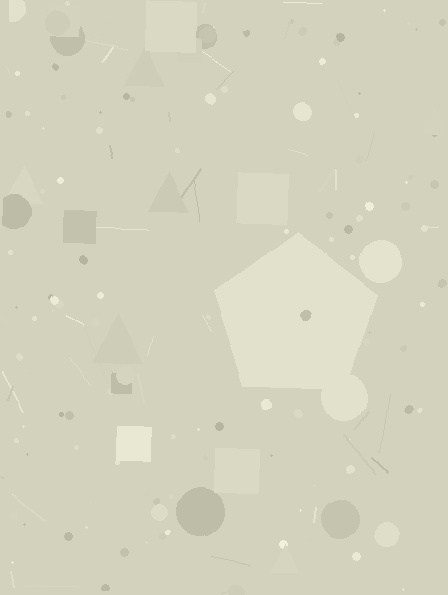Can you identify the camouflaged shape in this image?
The camouflaged shape is a pentagon.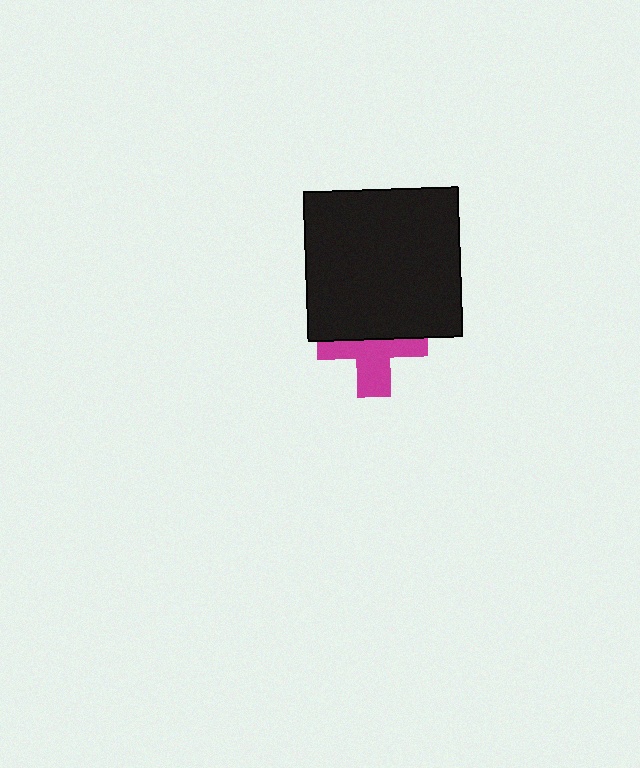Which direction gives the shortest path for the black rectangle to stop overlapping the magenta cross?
Moving up gives the shortest separation.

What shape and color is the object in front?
The object in front is a black rectangle.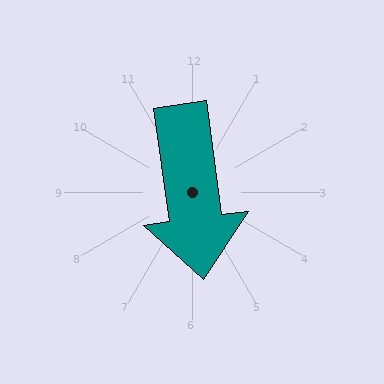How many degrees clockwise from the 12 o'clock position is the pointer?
Approximately 172 degrees.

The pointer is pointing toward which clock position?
Roughly 6 o'clock.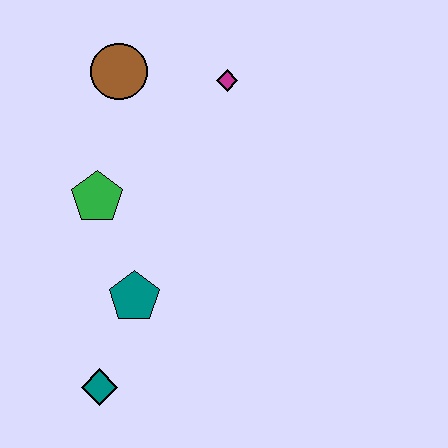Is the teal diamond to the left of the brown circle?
Yes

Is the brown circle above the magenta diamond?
Yes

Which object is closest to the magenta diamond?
The brown circle is closest to the magenta diamond.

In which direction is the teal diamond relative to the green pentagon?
The teal diamond is below the green pentagon.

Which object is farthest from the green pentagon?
The teal diamond is farthest from the green pentagon.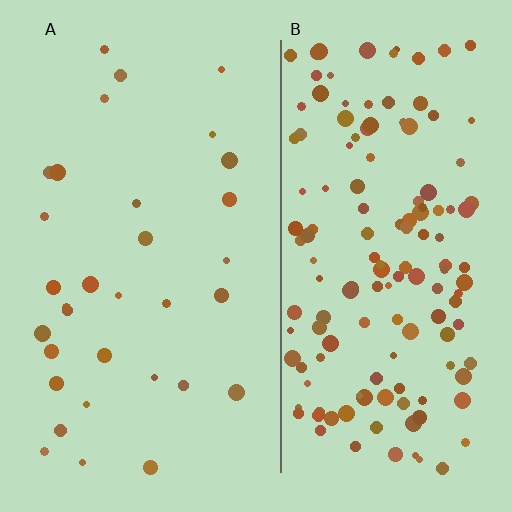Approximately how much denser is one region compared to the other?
Approximately 4.5× — region B over region A.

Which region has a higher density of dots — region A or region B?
B (the right).